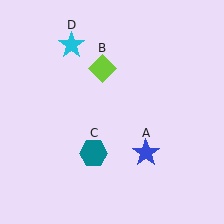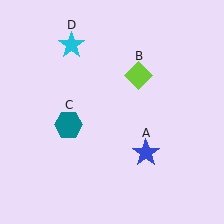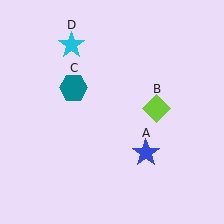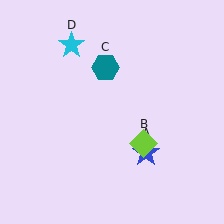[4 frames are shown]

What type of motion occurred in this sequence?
The lime diamond (object B), teal hexagon (object C) rotated clockwise around the center of the scene.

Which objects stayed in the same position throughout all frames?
Blue star (object A) and cyan star (object D) remained stationary.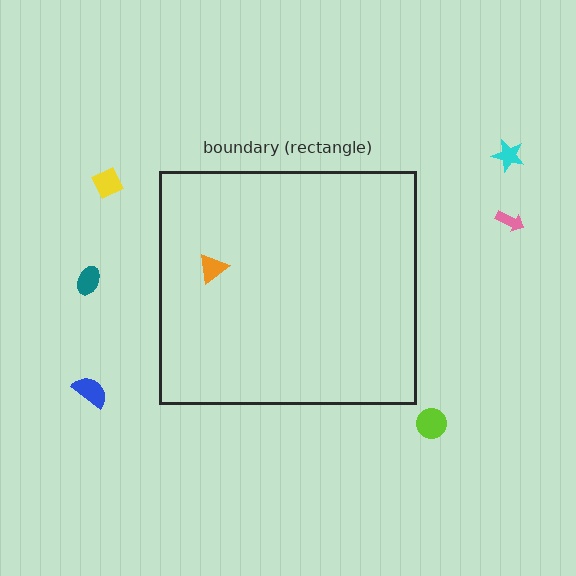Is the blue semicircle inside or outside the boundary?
Outside.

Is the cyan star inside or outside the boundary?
Outside.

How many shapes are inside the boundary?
1 inside, 6 outside.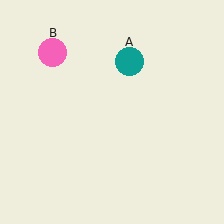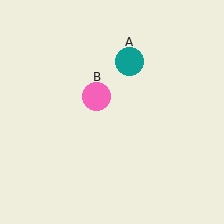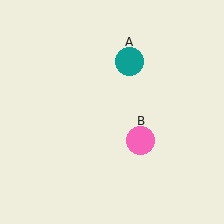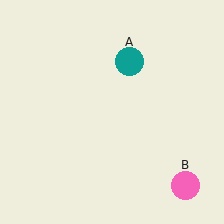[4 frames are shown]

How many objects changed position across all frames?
1 object changed position: pink circle (object B).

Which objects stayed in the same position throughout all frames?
Teal circle (object A) remained stationary.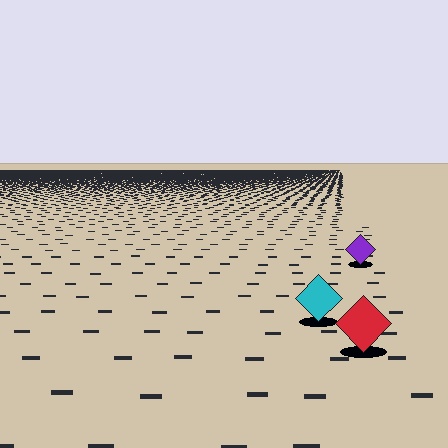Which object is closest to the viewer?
The red diamond is closest. The texture marks near it are larger and more spread out.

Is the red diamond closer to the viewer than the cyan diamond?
Yes. The red diamond is closer — you can tell from the texture gradient: the ground texture is coarser near it.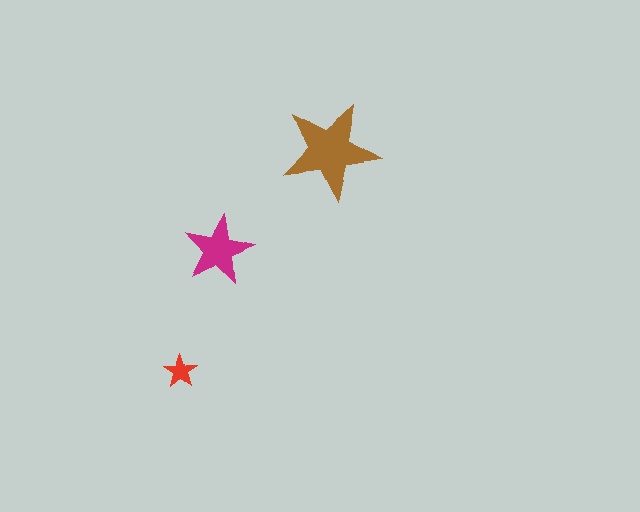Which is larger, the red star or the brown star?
The brown one.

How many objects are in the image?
There are 3 objects in the image.